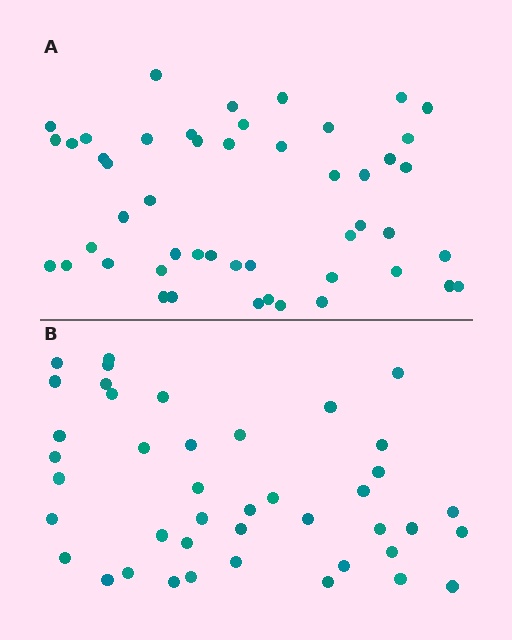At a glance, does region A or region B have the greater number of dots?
Region A (the top region) has more dots.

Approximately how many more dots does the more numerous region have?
Region A has roughly 8 or so more dots than region B.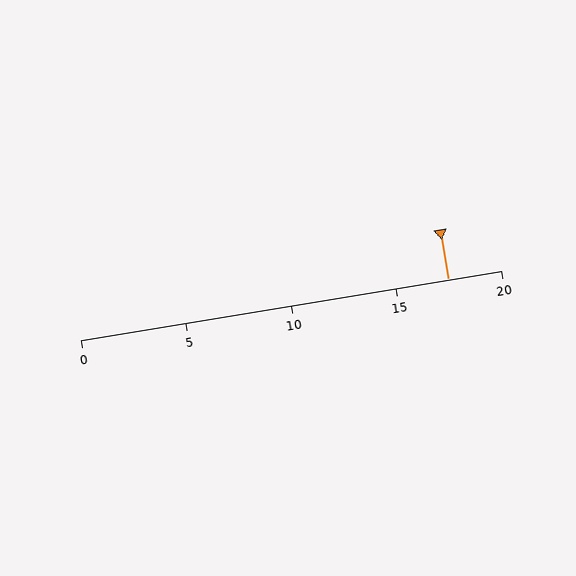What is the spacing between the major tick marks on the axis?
The major ticks are spaced 5 apart.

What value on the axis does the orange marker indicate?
The marker indicates approximately 17.5.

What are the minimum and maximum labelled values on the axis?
The axis runs from 0 to 20.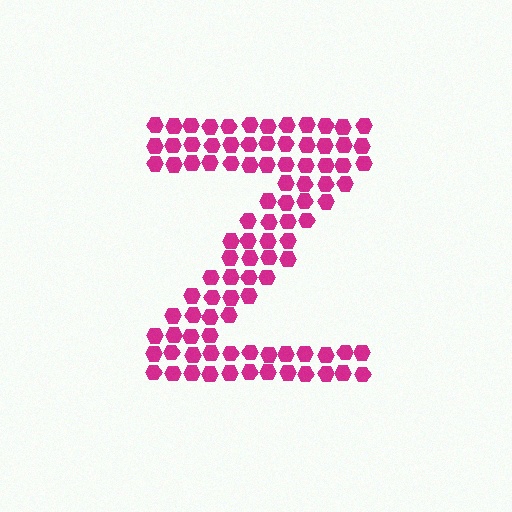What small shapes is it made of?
It is made of small hexagons.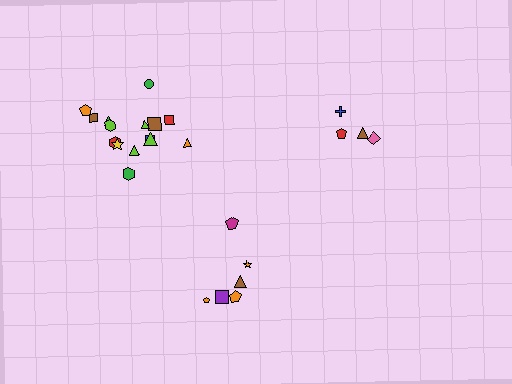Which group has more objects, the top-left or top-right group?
The top-left group.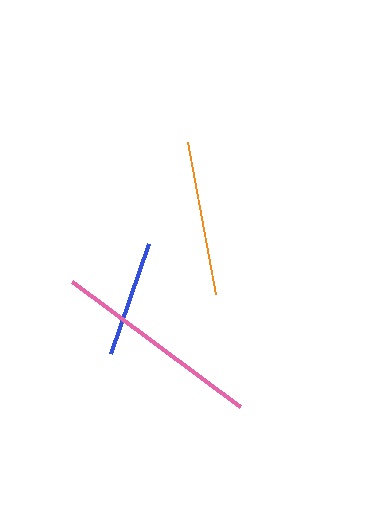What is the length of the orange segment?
The orange segment is approximately 155 pixels long.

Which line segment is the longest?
The pink line is the longest at approximately 210 pixels.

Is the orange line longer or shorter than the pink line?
The pink line is longer than the orange line.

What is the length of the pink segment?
The pink segment is approximately 210 pixels long.